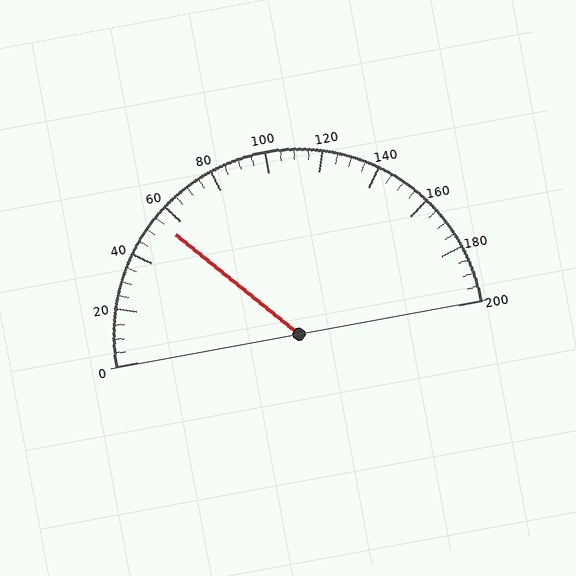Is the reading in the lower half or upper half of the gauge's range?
The reading is in the lower half of the range (0 to 200).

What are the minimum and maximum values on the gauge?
The gauge ranges from 0 to 200.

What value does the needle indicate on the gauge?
The needle indicates approximately 55.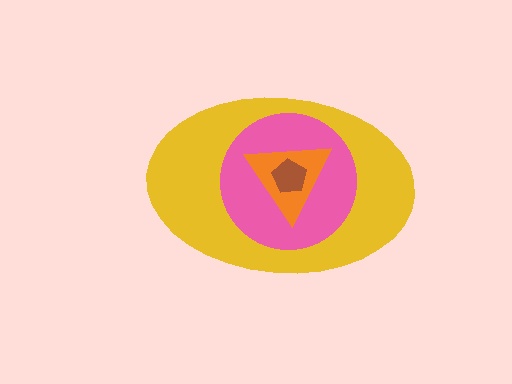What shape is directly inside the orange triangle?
The brown pentagon.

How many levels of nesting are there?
4.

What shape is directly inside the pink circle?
The orange triangle.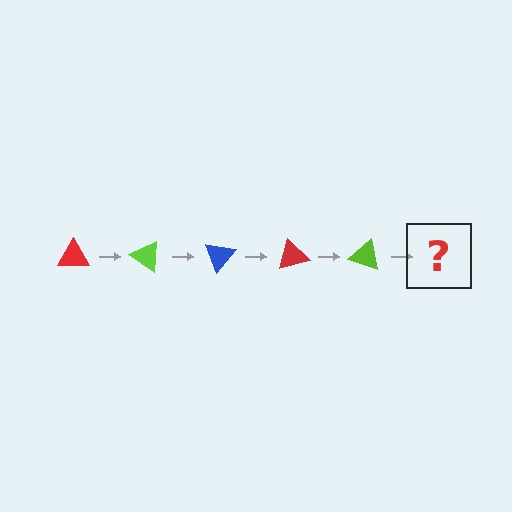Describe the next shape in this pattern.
It should be a blue triangle, rotated 175 degrees from the start.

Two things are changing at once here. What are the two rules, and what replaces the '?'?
The two rules are that it rotates 35 degrees each step and the color cycles through red, lime, and blue. The '?' should be a blue triangle, rotated 175 degrees from the start.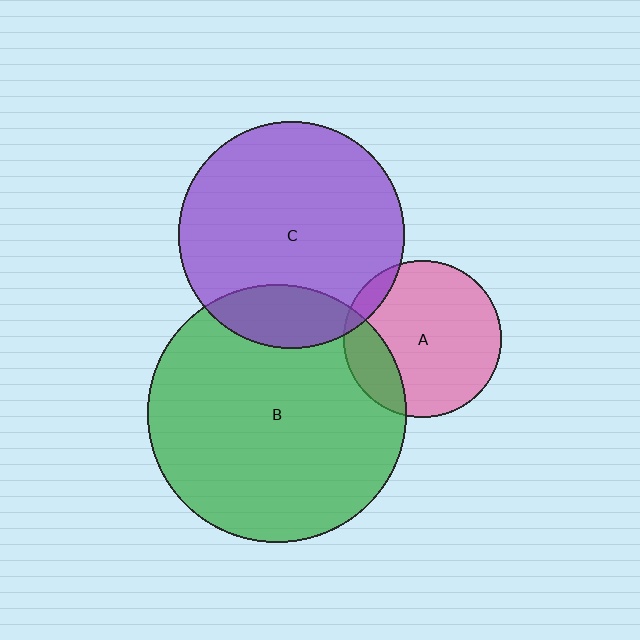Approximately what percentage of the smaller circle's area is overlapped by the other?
Approximately 20%.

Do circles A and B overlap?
Yes.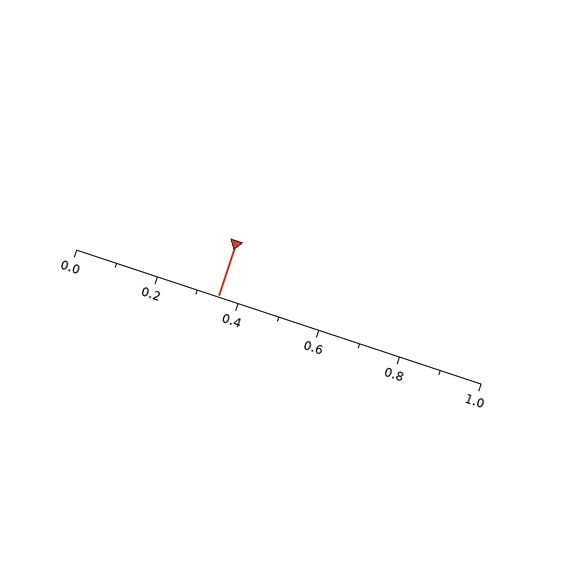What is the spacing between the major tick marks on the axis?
The major ticks are spaced 0.2 apart.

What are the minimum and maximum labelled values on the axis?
The axis runs from 0.0 to 1.0.